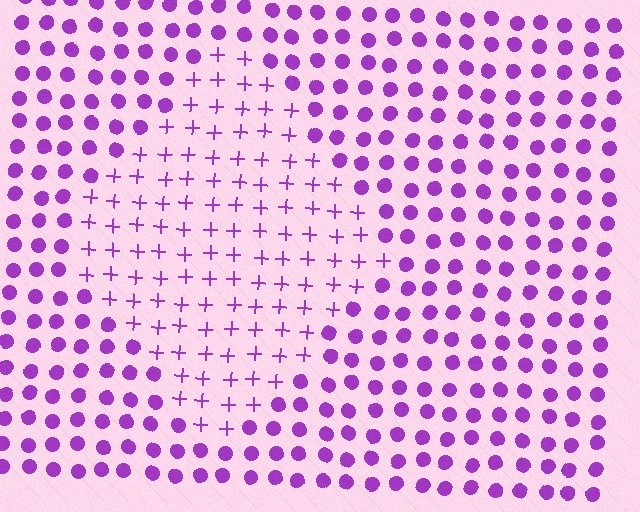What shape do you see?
I see a diamond.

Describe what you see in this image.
The image is filled with small purple elements arranged in a uniform grid. A diamond-shaped region contains plus signs, while the surrounding area contains circles. The boundary is defined purely by the change in element shape.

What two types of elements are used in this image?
The image uses plus signs inside the diamond region and circles outside it.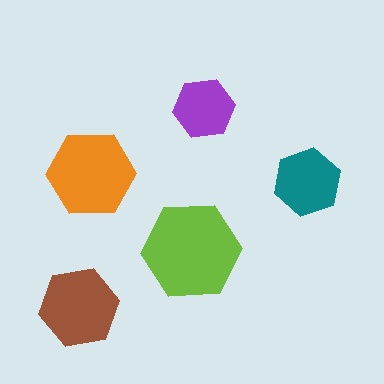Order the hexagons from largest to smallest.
the lime one, the orange one, the brown one, the teal one, the purple one.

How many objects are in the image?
There are 5 objects in the image.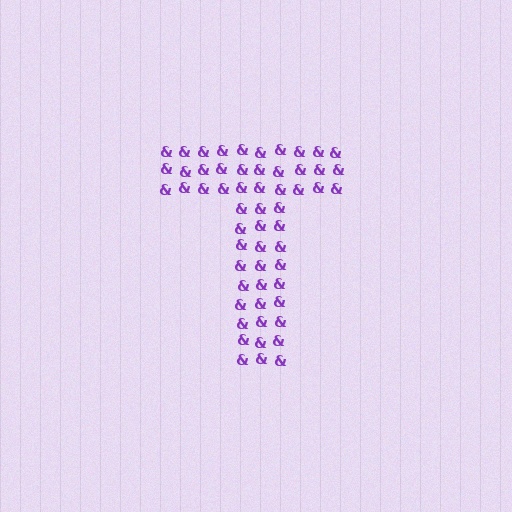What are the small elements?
The small elements are ampersands.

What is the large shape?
The large shape is the letter T.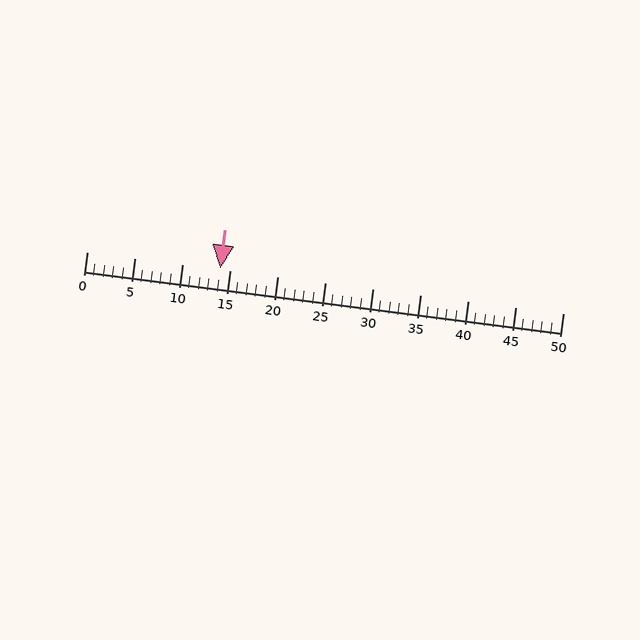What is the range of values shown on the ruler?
The ruler shows values from 0 to 50.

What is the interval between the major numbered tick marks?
The major tick marks are spaced 5 units apart.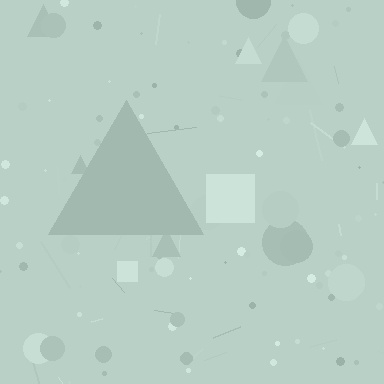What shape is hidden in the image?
A triangle is hidden in the image.